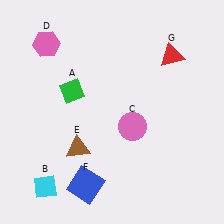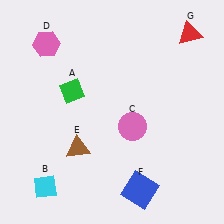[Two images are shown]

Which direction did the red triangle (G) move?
The red triangle (G) moved up.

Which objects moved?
The objects that moved are: the blue square (F), the red triangle (G).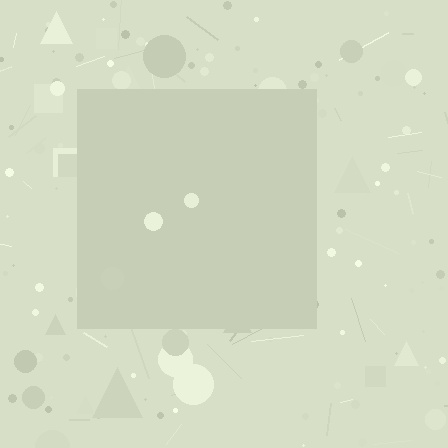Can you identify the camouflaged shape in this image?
The camouflaged shape is a square.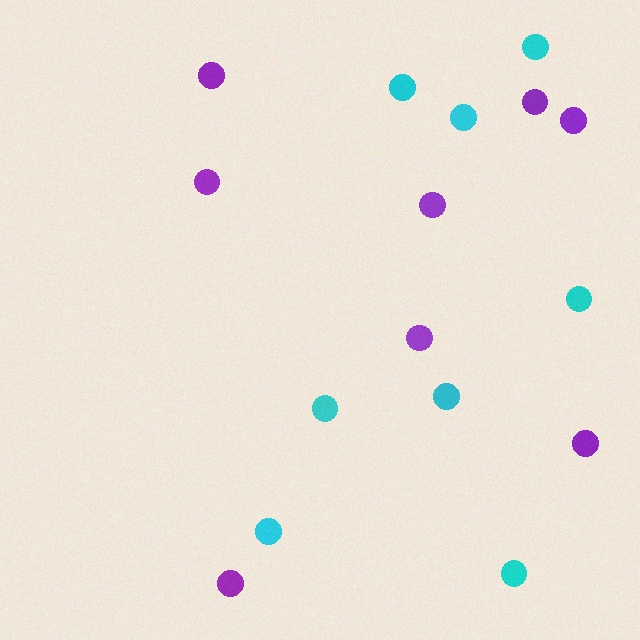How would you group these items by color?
There are 2 groups: one group of cyan circles (8) and one group of purple circles (8).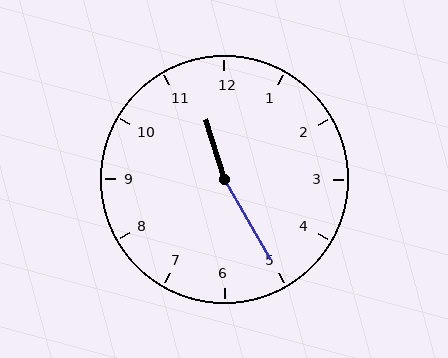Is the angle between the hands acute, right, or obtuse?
It is obtuse.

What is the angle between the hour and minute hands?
Approximately 168 degrees.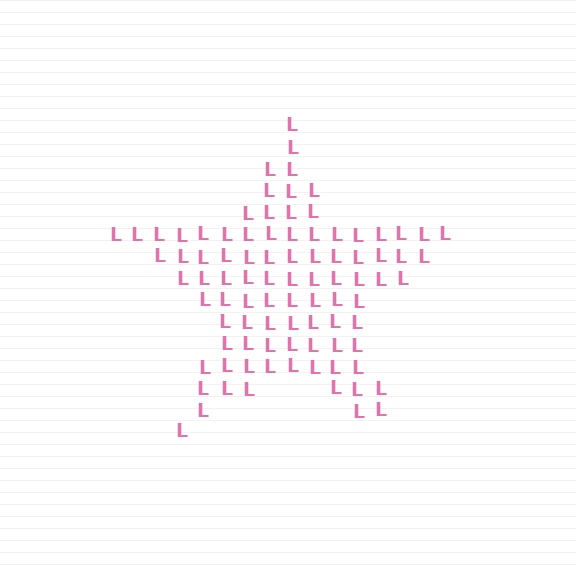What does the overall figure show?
The overall figure shows a star.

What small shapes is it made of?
It is made of small letter L's.